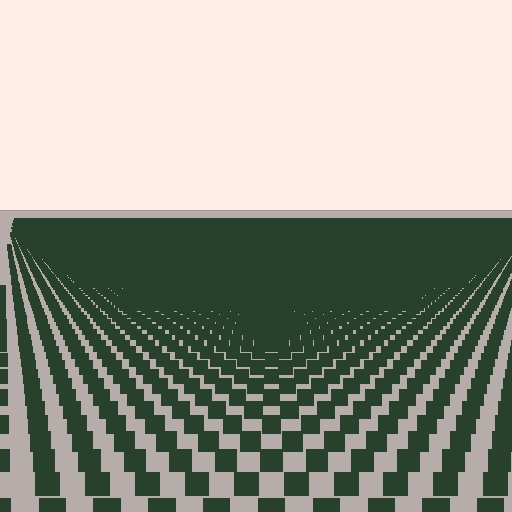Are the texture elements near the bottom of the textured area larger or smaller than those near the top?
Larger. Near the bottom, elements are closer to the viewer and appear at a bigger on-screen size.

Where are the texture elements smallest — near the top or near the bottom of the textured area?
Near the top.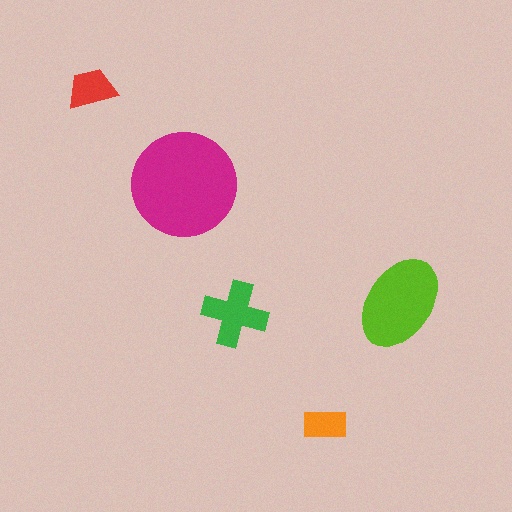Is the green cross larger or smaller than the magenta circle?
Smaller.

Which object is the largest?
The magenta circle.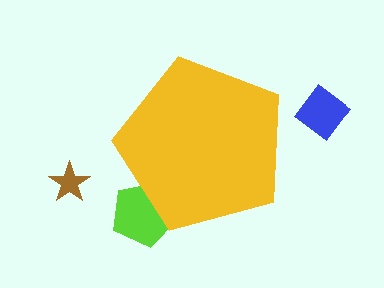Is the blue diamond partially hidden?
No, the blue diamond is fully visible.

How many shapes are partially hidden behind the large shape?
1 shape is partially hidden.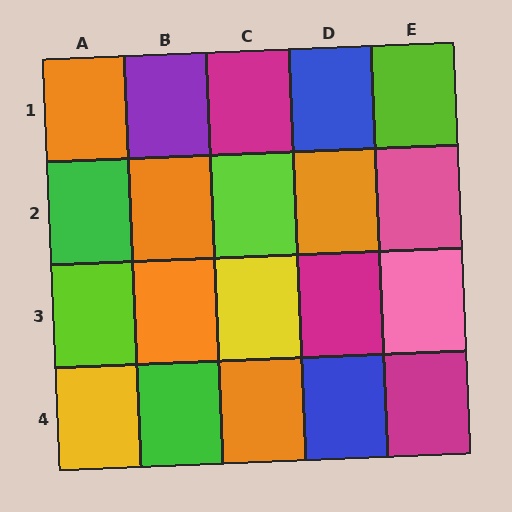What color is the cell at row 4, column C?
Orange.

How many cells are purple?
1 cell is purple.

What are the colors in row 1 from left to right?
Orange, purple, magenta, blue, lime.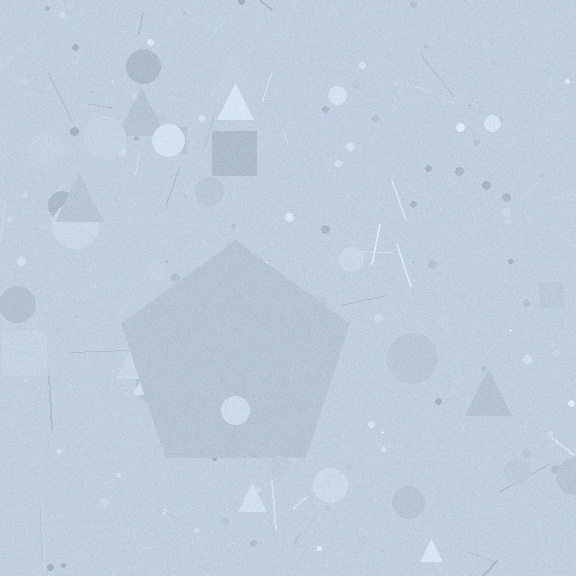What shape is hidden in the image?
A pentagon is hidden in the image.